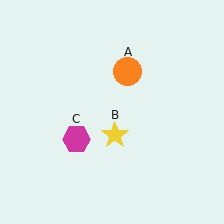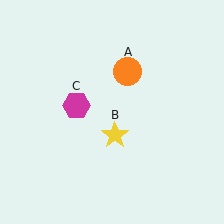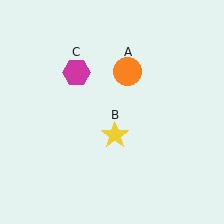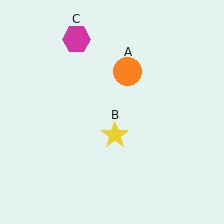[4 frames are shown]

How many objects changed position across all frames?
1 object changed position: magenta hexagon (object C).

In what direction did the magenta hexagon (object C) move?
The magenta hexagon (object C) moved up.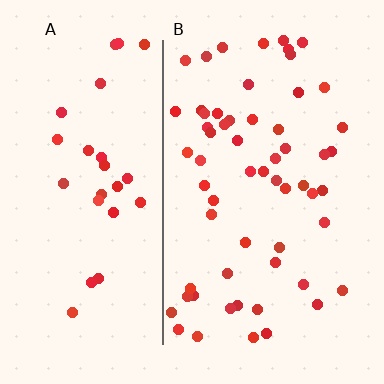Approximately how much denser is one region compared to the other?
Approximately 2.0× — region B over region A.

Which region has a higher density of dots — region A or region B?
B (the right).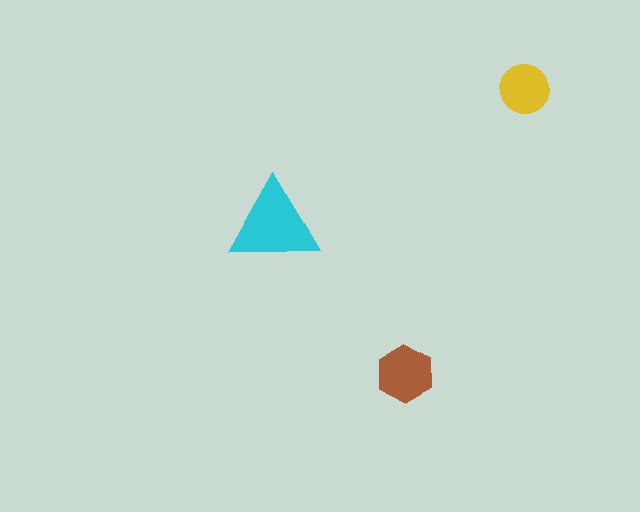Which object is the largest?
The cyan triangle.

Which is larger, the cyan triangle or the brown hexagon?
The cyan triangle.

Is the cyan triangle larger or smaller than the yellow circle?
Larger.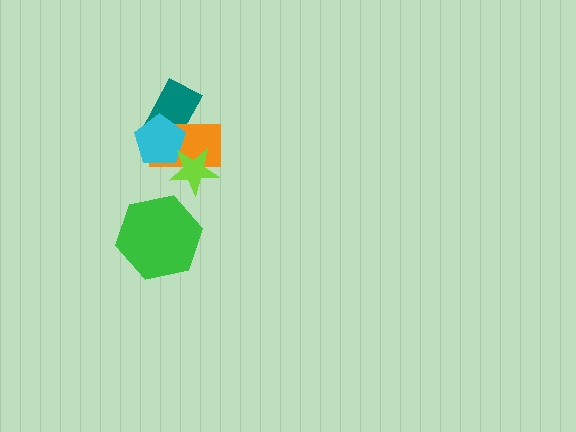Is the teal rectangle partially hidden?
Yes, it is partially covered by another shape.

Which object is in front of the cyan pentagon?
The lime star is in front of the cyan pentagon.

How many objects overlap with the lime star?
2 objects overlap with the lime star.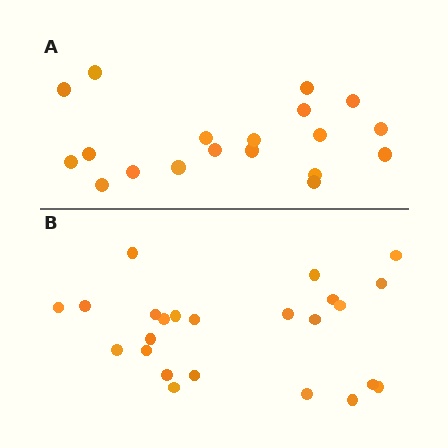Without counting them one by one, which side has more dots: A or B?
Region B (the bottom region) has more dots.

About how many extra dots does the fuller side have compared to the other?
Region B has about 5 more dots than region A.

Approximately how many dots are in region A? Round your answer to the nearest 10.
About 20 dots. (The exact count is 19, which rounds to 20.)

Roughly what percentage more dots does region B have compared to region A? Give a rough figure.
About 25% more.